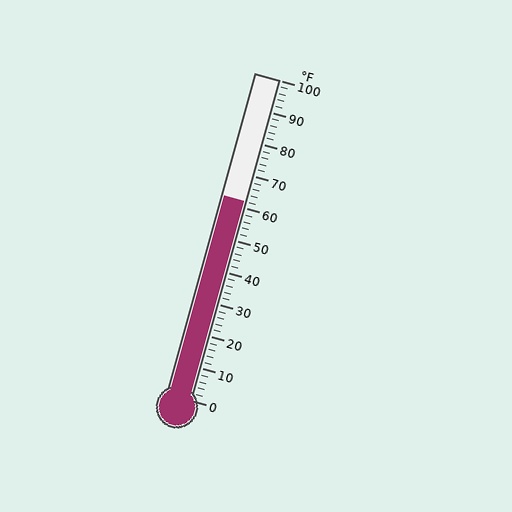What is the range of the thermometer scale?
The thermometer scale ranges from 0°F to 100°F.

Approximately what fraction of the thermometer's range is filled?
The thermometer is filled to approximately 60% of its range.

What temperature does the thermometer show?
The thermometer shows approximately 62°F.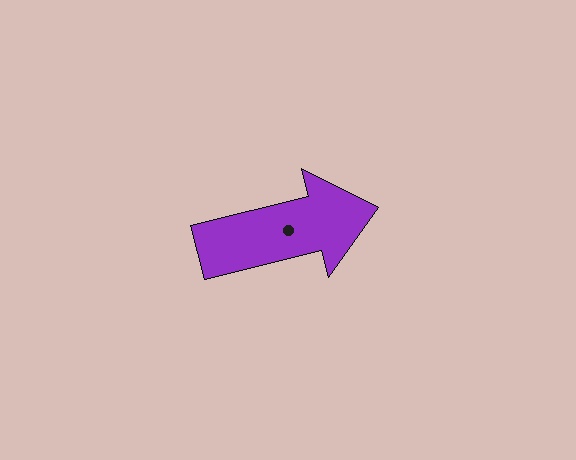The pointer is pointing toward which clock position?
Roughly 3 o'clock.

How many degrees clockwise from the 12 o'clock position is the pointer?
Approximately 76 degrees.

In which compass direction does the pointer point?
East.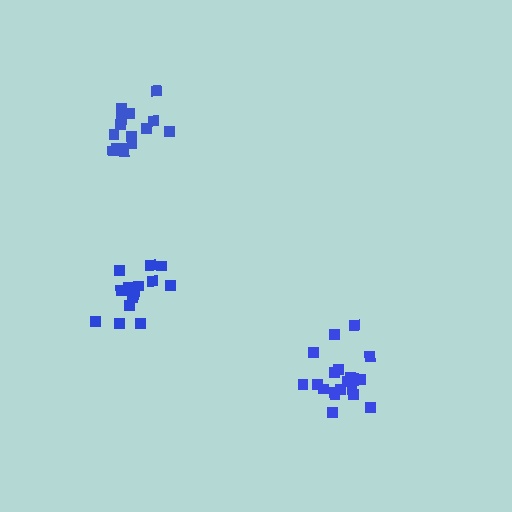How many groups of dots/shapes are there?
There are 3 groups.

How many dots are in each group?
Group 1: 20 dots, Group 2: 15 dots, Group 3: 15 dots (50 total).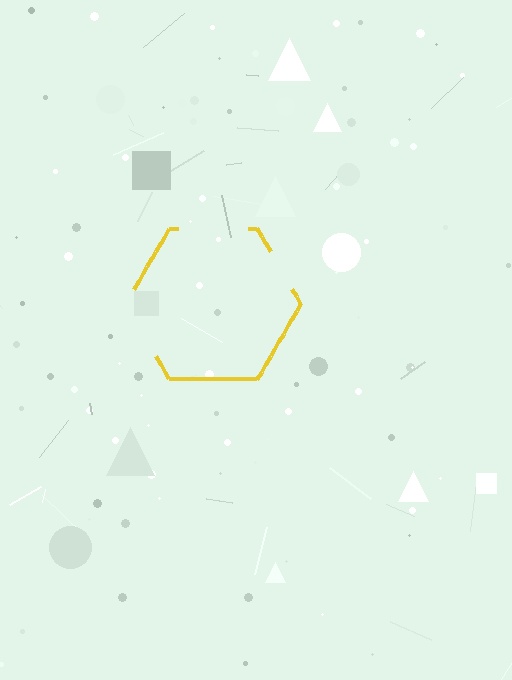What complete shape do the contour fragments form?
The contour fragments form a hexagon.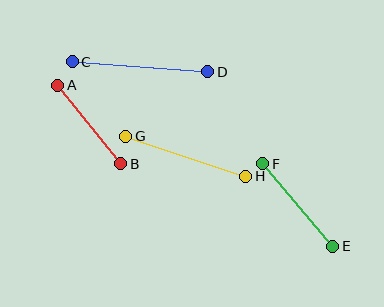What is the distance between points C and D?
The distance is approximately 136 pixels.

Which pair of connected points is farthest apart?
Points C and D are farthest apart.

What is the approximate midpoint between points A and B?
The midpoint is at approximately (89, 124) pixels.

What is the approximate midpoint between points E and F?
The midpoint is at approximately (298, 205) pixels.